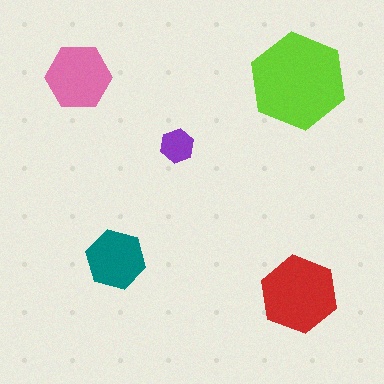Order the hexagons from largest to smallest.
the lime one, the red one, the pink one, the teal one, the purple one.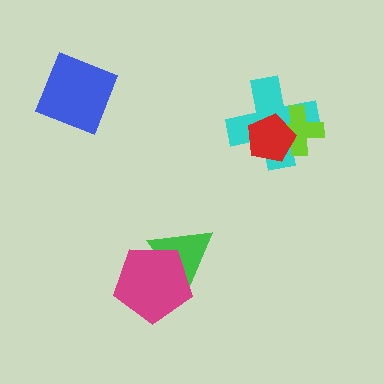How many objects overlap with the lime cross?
2 objects overlap with the lime cross.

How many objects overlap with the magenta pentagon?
1 object overlaps with the magenta pentagon.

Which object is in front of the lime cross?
The red pentagon is in front of the lime cross.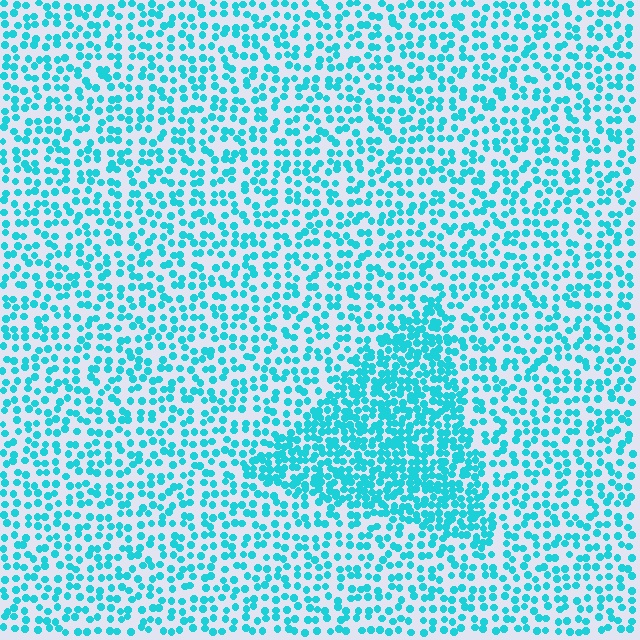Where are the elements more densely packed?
The elements are more densely packed inside the triangle boundary.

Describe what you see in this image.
The image contains small cyan elements arranged at two different densities. A triangle-shaped region is visible where the elements are more densely packed than the surrounding area.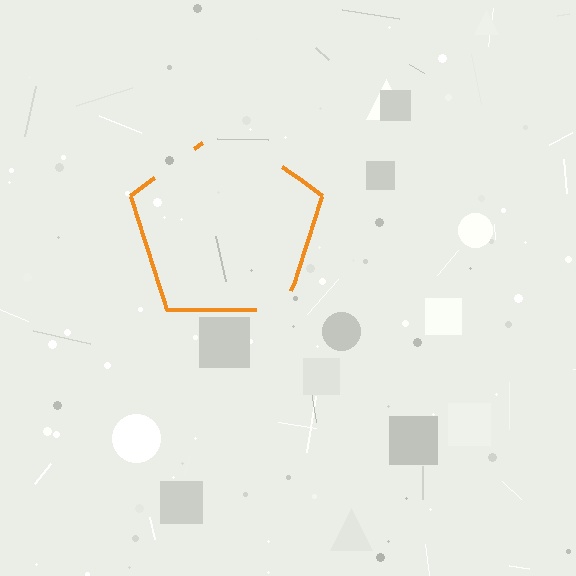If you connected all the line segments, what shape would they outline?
They would outline a pentagon.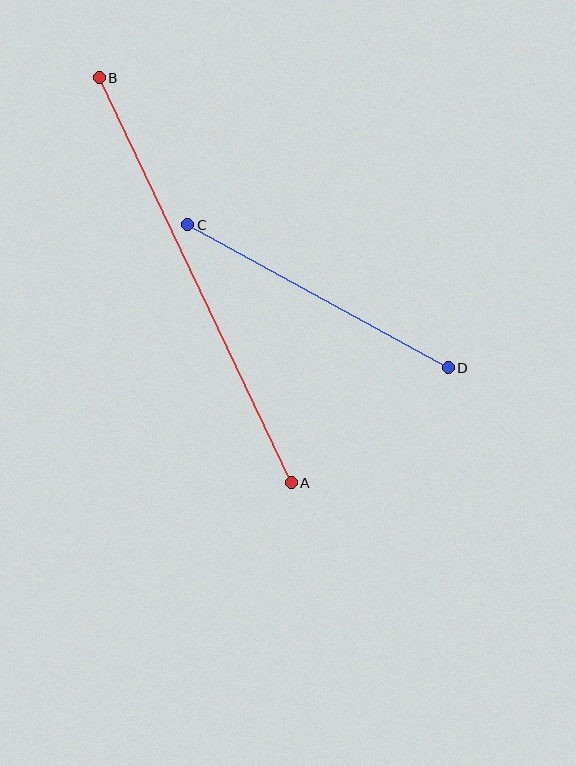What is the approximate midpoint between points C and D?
The midpoint is at approximately (318, 296) pixels.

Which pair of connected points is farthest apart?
Points A and B are farthest apart.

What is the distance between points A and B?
The distance is approximately 448 pixels.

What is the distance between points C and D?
The distance is approximately 297 pixels.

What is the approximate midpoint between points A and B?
The midpoint is at approximately (195, 280) pixels.